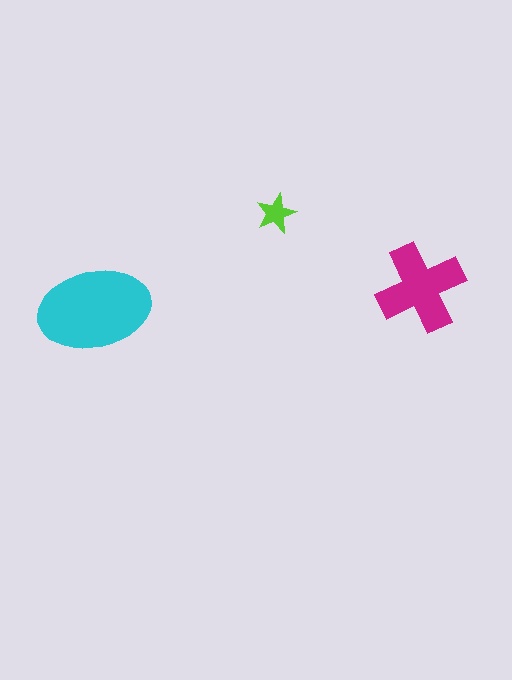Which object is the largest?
The cyan ellipse.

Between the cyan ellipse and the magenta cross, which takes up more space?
The cyan ellipse.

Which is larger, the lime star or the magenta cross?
The magenta cross.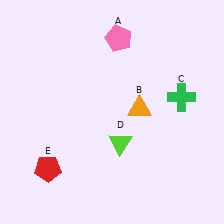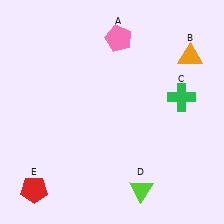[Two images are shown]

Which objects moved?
The objects that moved are: the orange triangle (B), the lime triangle (D), the red pentagon (E).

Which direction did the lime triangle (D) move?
The lime triangle (D) moved down.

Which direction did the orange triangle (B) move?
The orange triangle (B) moved up.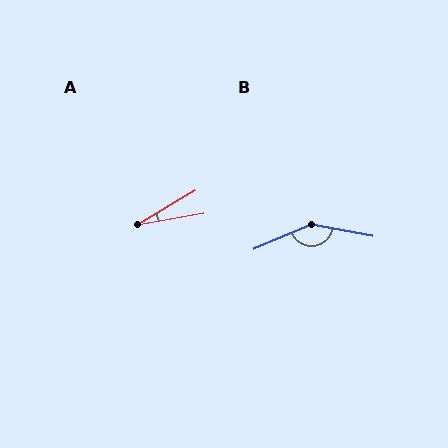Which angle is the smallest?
A, at approximately 20 degrees.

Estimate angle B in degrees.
Approximately 146 degrees.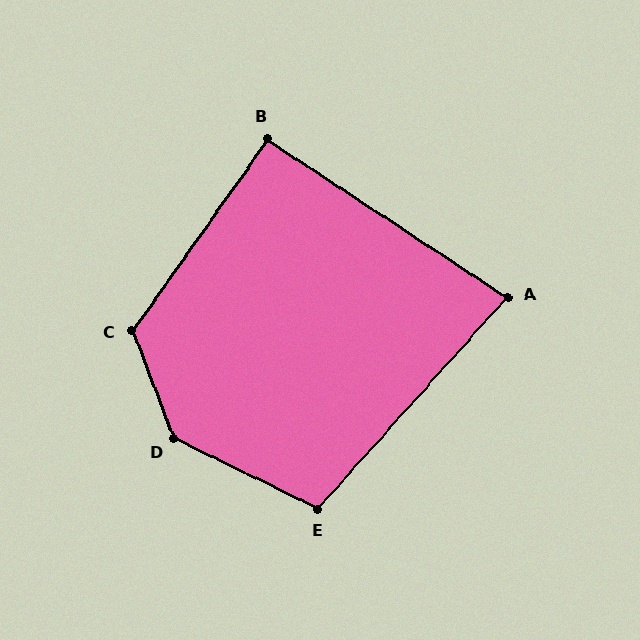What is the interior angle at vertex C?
Approximately 124 degrees (obtuse).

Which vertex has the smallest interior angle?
A, at approximately 82 degrees.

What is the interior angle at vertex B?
Approximately 92 degrees (approximately right).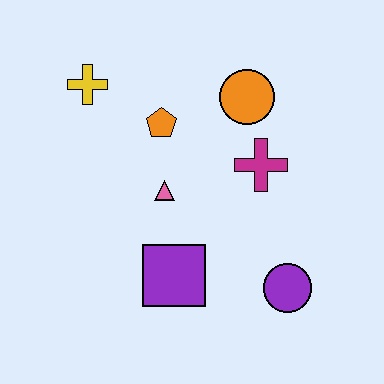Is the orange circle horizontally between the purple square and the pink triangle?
No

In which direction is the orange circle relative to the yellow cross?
The orange circle is to the right of the yellow cross.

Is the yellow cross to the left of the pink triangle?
Yes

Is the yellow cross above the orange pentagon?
Yes